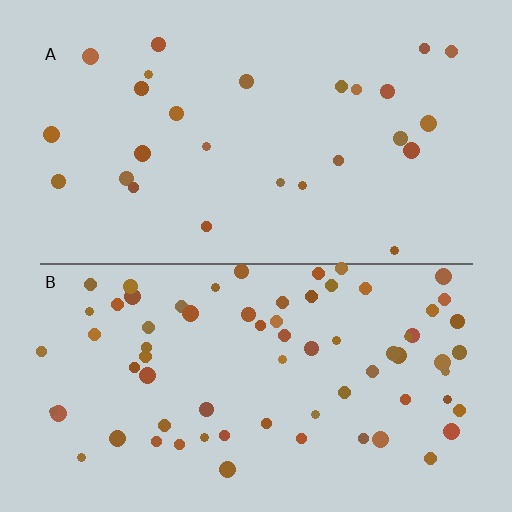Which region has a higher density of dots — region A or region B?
B (the bottom).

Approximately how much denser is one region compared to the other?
Approximately 2.7× — region B over region A.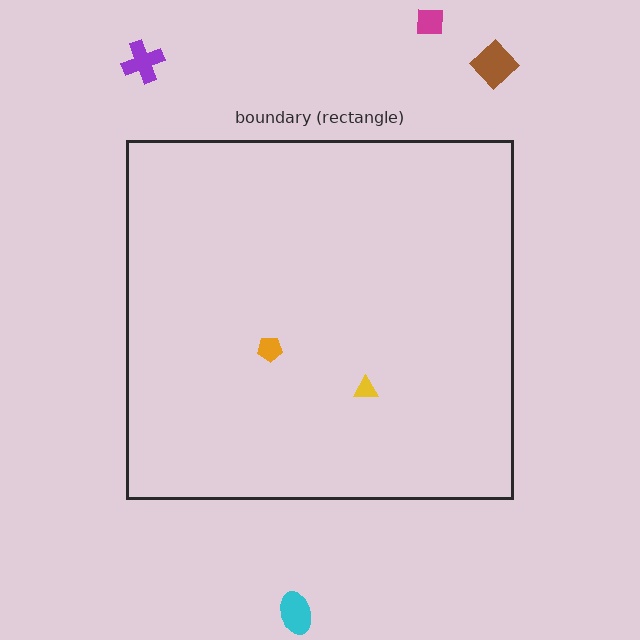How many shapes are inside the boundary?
2 inside, 4 outside.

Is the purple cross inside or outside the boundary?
Outside.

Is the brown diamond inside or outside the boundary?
Outside.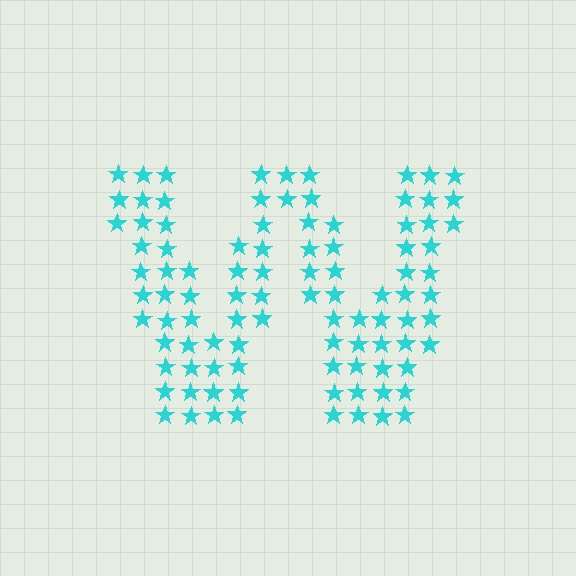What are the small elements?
The small elements are stars.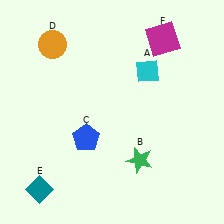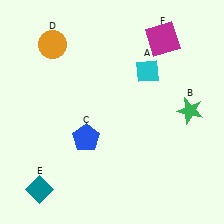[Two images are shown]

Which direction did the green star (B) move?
The green star (B) moved right.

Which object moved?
The green star (B) moved right.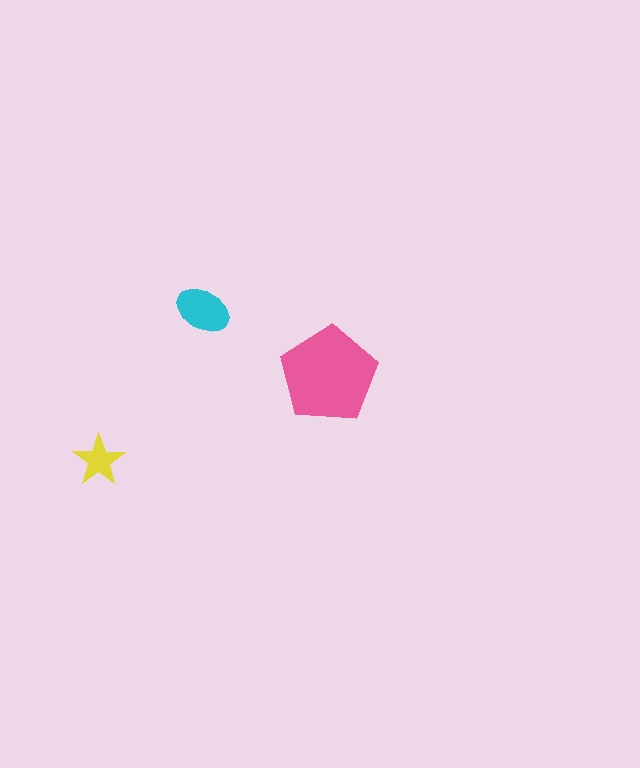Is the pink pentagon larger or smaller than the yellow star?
Larger.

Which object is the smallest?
The yellow star.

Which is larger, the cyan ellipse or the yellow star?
The cyan ellipse.